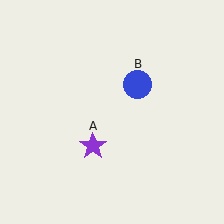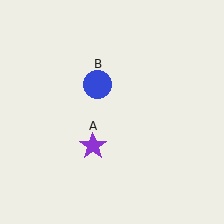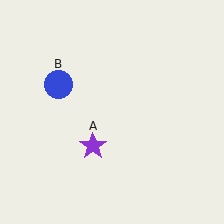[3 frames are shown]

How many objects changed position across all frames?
1 object changed position: blue circle (object B).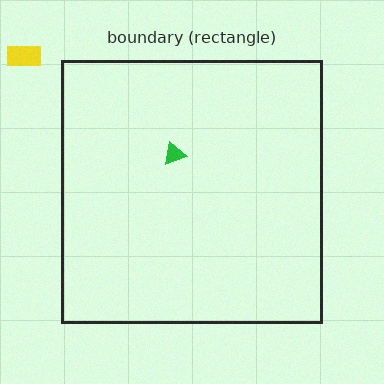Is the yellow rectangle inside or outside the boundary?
Outside.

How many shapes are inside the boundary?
1 inside, 1 outside.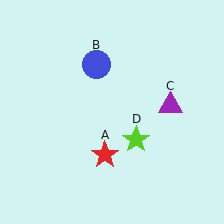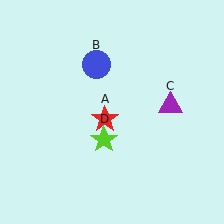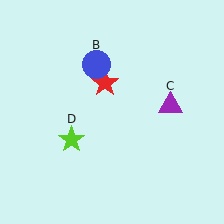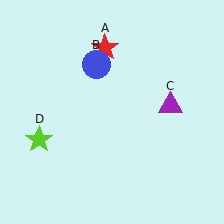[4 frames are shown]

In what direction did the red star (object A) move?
The red star (object A) moved up.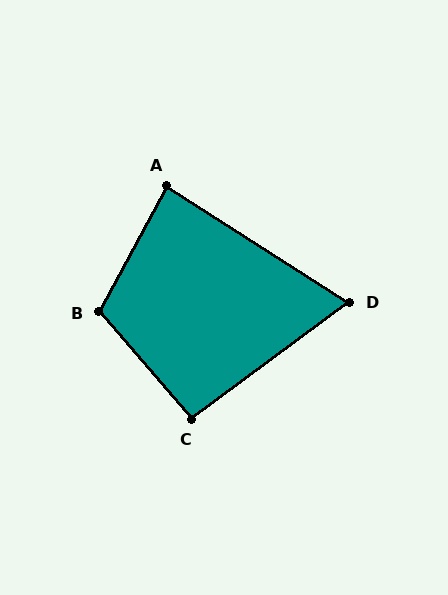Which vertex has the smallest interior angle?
D, at approximately 69 degrees.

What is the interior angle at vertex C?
Approximately 94 degrees (approximately right).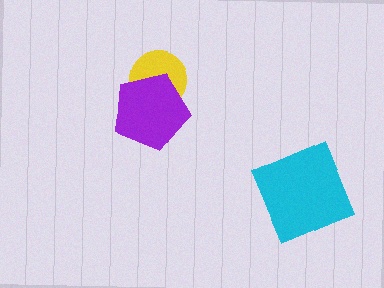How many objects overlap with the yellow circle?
1 object overlaps with the yellow circle.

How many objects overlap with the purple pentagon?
1 object overlaps with the purple pentagon.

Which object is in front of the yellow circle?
The purple pentagon is in front of the yellow circle.